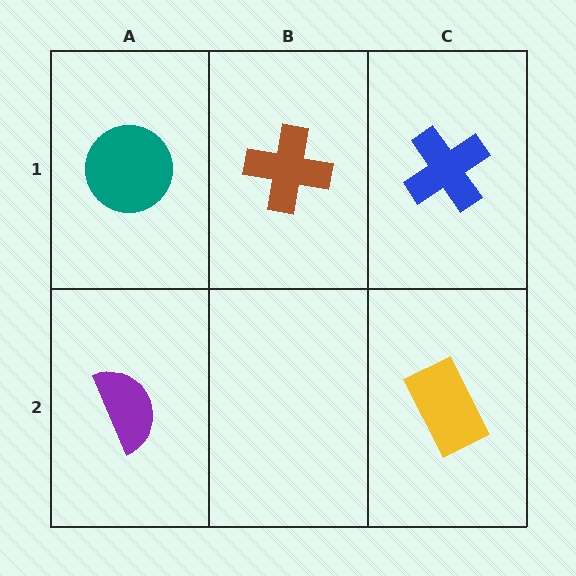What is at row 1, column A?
A teal circle.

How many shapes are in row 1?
3 shapes.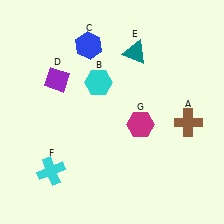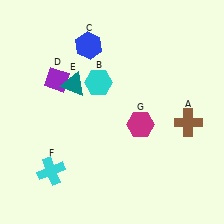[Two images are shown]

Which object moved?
The teal triangle (E) moved left.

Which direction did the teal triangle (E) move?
The teal triangle (E) moved left.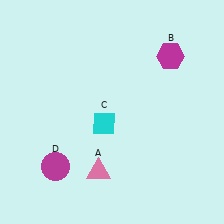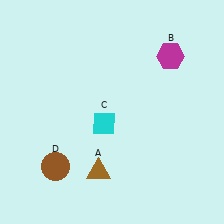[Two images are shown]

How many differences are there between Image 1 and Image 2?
There are 2 differences between the two images.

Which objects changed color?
A changed from pink to brown. D changed from magenta to brown.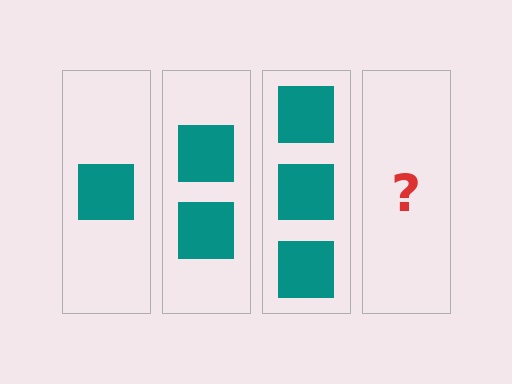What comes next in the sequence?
The next element should be 4 squares.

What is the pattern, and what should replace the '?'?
The pattern is that each step adds one more square. The '?' should be 4 squares.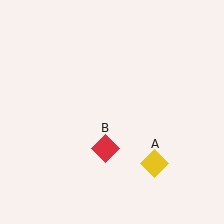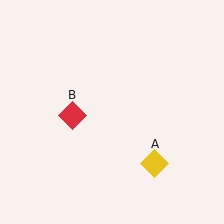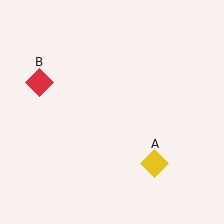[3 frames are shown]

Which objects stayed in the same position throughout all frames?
Yellow diamond (object A) remained stationary.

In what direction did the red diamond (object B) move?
The red diamond (object B) moved up and to the left.